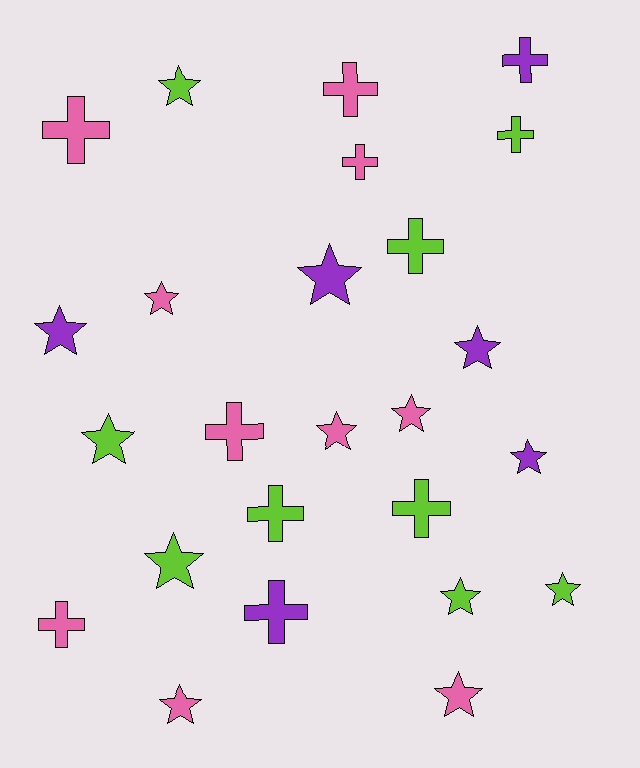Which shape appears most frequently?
Star, with 14 objects.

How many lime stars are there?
There are 5 lime stars.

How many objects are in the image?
There are 25 objects.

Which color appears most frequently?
Pink, with 10 objects.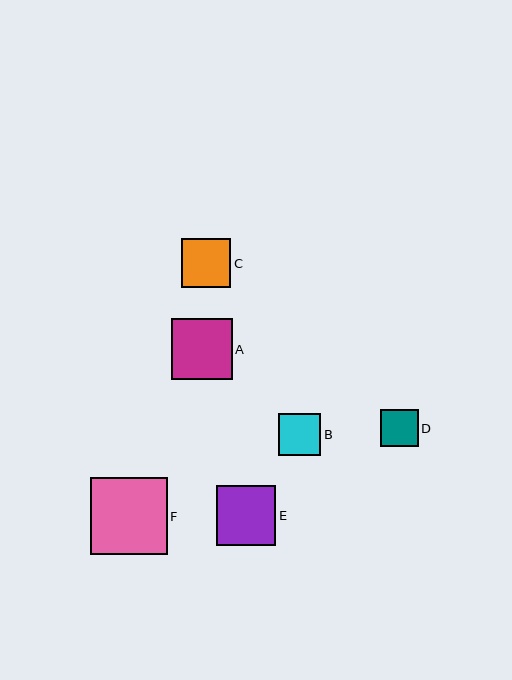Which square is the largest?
Square F is the largest with a size of approximately 77 pixels.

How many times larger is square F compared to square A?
Square F is approximately 1.3 times the size of square A.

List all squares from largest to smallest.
From largest to smallest: F, A, E, C, B, D.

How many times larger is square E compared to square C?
Square E is approximately 1.2 times the size of square C.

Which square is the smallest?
Square D is the smallest with a size of approximately 37 pixels.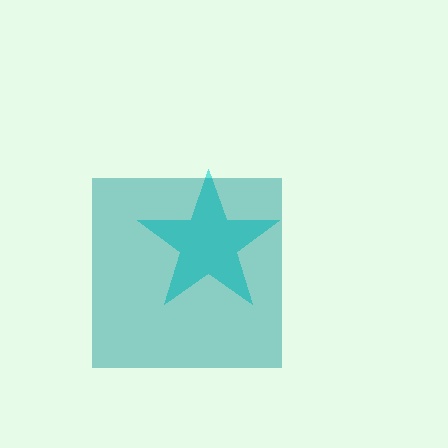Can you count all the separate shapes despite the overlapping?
Yes, there are 2 separate shapes.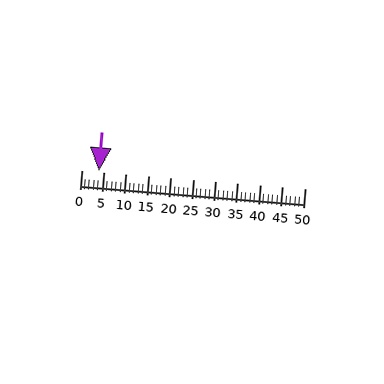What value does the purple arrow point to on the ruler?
The purple arrow points to approximately 4.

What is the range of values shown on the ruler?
The ruler shows values from 0 to 50.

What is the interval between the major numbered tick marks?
The major tick marks are spaced 5 units apart.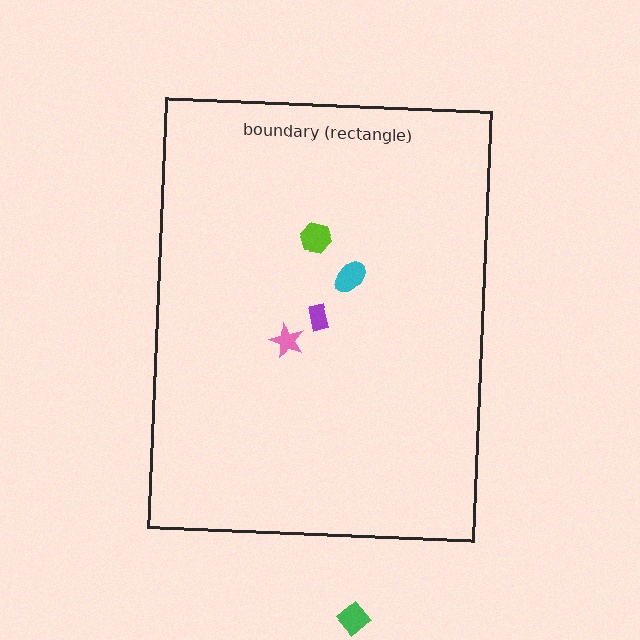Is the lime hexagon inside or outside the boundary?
Inside.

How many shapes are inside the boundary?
4 inside, 1 outside.